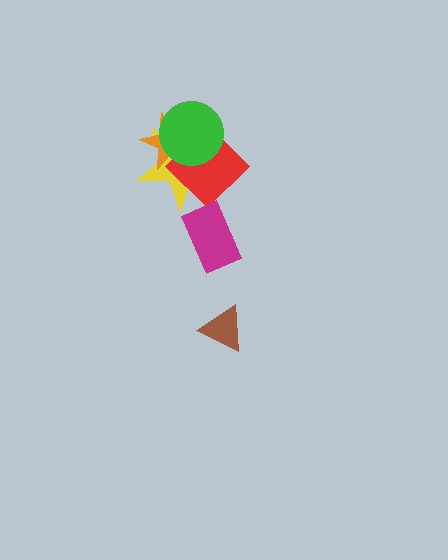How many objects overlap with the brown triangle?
0 objects overlap with the brown triangle.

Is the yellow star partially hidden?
Yes, it is partially covered by another shape.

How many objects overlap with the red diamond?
3 objects overlap with the red diamond.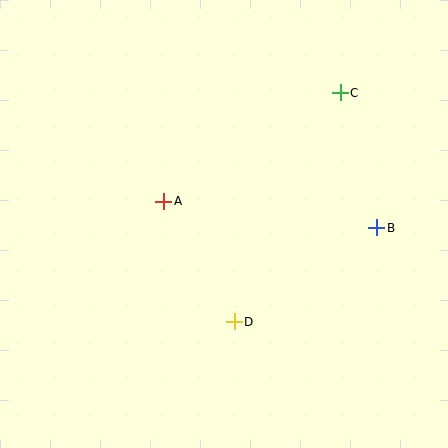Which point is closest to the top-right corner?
Point C is closest to the top-right corner.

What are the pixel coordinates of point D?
Point D is at (234, 322).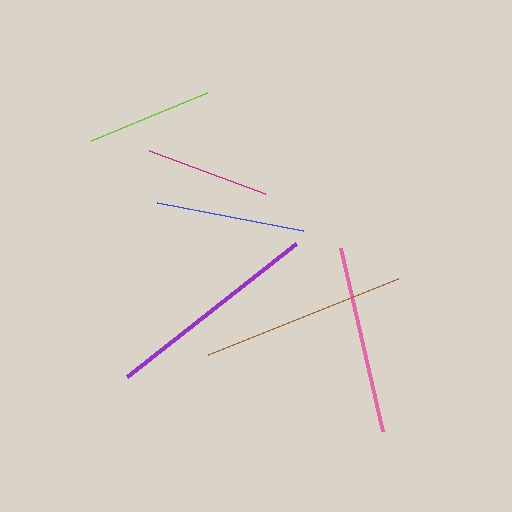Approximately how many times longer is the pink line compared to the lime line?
The pink line is approximately 1.5 times the length of the lime line.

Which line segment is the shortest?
The magenta line is the shortest at approximately 123 pixels.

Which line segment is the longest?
The purple line is the longest at approximately 215 pixels.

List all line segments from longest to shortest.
From longest to shortest: purple, brown, pink, blue, lime, magenta.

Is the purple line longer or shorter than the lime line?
The purple line is longer than the lime line.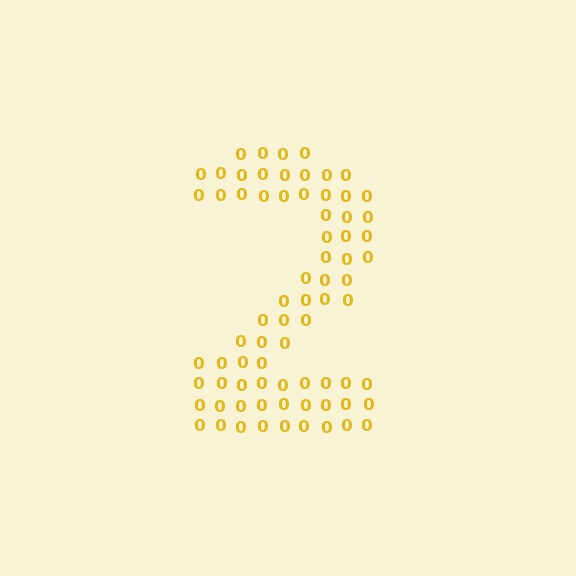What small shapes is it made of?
It is made of small digit 0's.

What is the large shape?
The large shape is the digit 2.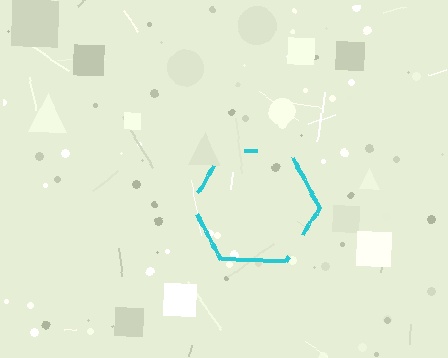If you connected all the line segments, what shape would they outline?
They would outline a hexagon.